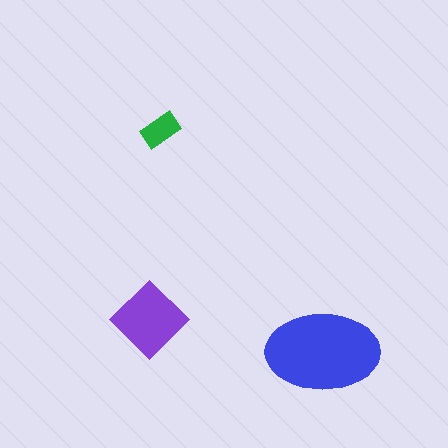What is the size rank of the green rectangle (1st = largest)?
3rd.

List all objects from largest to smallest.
The blue ellipse, the purple diamond, the green rectangle.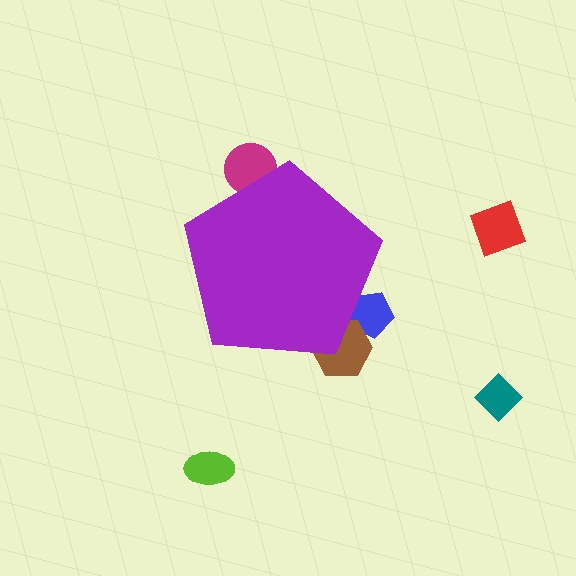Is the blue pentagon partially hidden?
Yes, the blue pentagon is partially hidden behind the purple pentagon.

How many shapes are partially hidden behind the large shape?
3 shapes are partially hidden.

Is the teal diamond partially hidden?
No, the teal diamond is fully visible.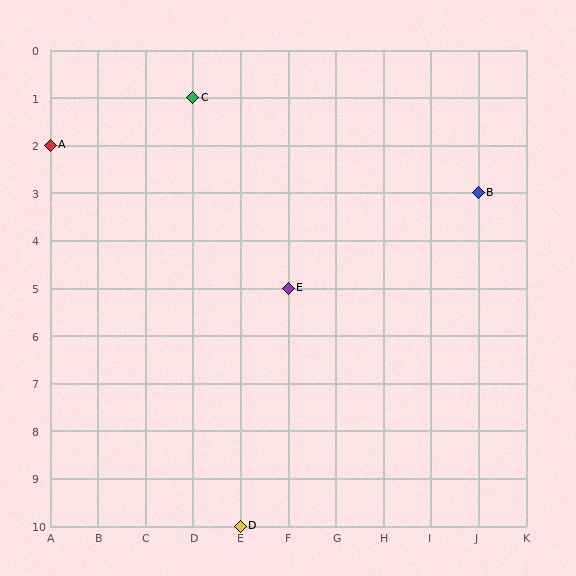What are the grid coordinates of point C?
Point C is at grid coordinates (D, 1).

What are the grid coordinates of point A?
Point A is at grid coordinates (A, 2).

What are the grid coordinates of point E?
Point E is at grid coordinates (F, 5).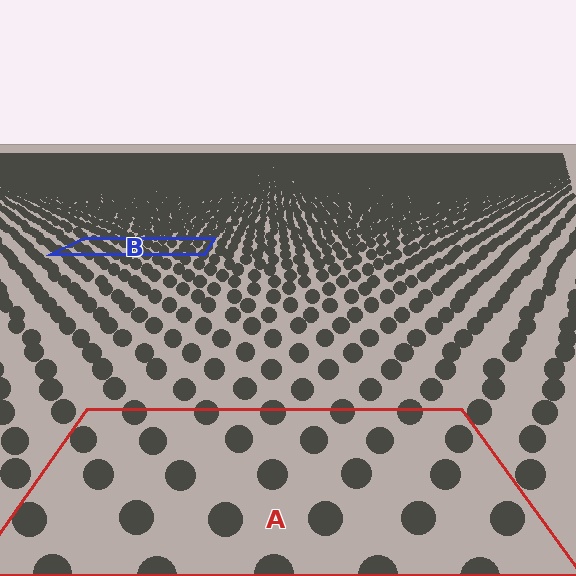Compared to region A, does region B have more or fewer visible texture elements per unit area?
Region B has more texture elements per unit area — they are packed more densely because it is farther away.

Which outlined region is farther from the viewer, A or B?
Region B is farther from the viewer — the texture elements inside it appear smaller and more densely packed.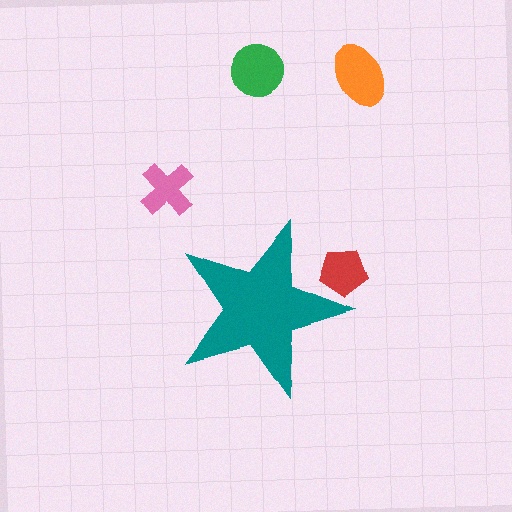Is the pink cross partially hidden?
No, the pink cross is fully visible.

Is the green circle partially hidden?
No, the green circle is fully visible.